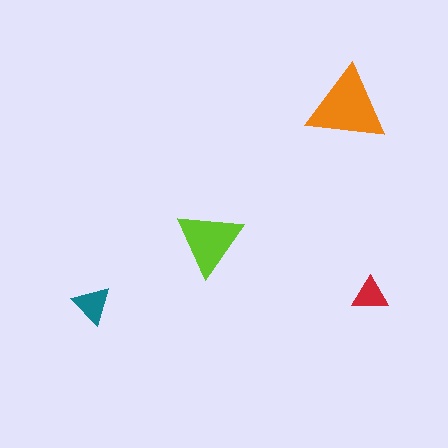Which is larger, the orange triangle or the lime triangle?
The orange one.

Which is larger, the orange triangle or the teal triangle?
The orange one.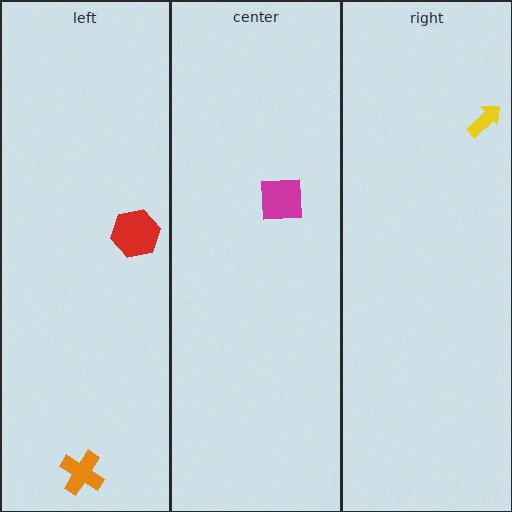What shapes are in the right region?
The yellow arrow.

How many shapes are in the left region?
2.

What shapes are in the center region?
The magenta square.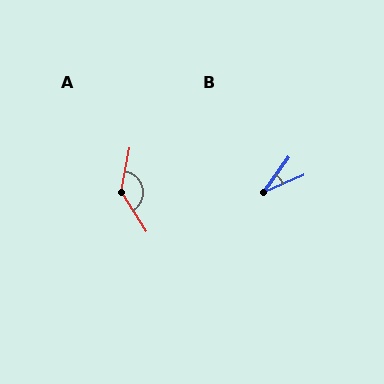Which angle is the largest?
A, at approximately 136 degrees.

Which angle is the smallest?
B, at approximately 31 degrees.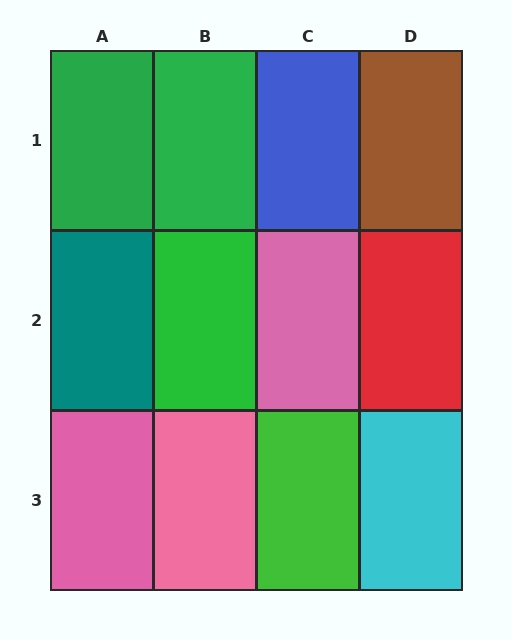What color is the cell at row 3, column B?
Pink.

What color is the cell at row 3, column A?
Pink.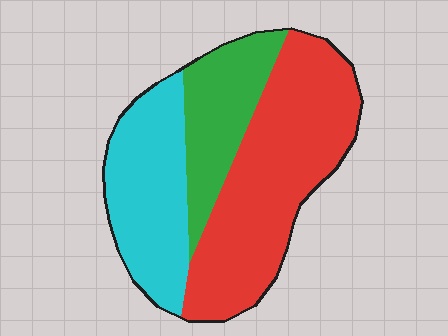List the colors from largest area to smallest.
From largest to smallest: red, cyan, green.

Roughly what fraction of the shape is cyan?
Cyan covers 29% of the shape.